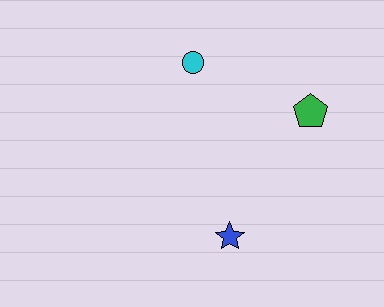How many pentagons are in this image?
There is 1 pentagon.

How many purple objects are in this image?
There are no purple objects.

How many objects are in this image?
There are 3 objects.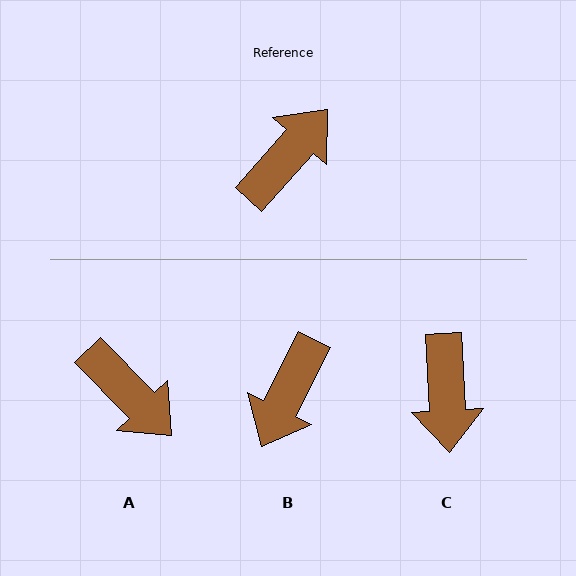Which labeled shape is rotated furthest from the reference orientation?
B, about 165 degrees away.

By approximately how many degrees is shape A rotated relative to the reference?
Approximately 94 degrees clockwise.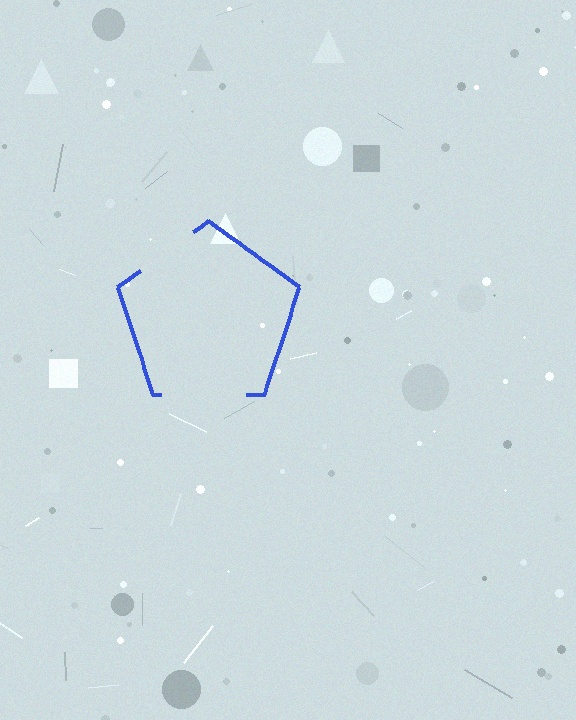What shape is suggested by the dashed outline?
The dashed outline suggests a pentagon.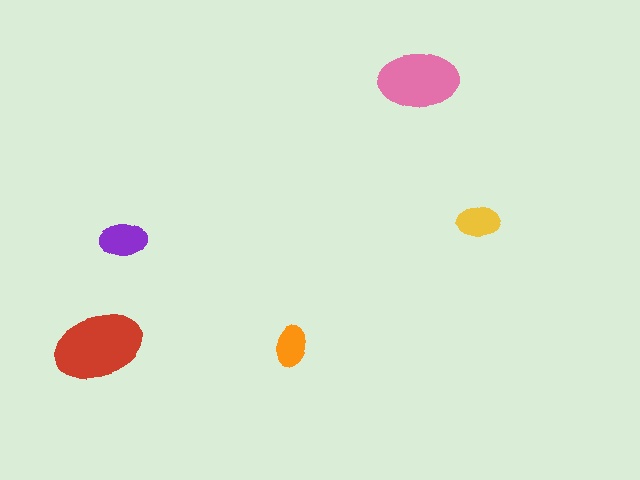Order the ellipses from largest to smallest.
the red one, the pink one, the purple one, the yellow one, the orange one.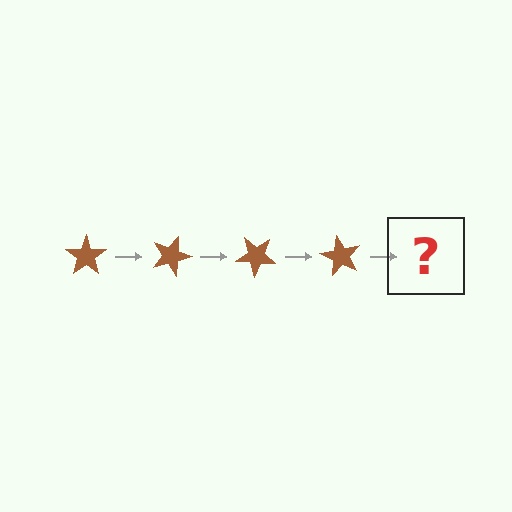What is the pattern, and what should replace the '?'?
The pattern is that the star rotates 20 degrees each step. The '?' should be a brown star rotated 80 degrees.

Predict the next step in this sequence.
The next step is a brown star rotated 80 degrees.